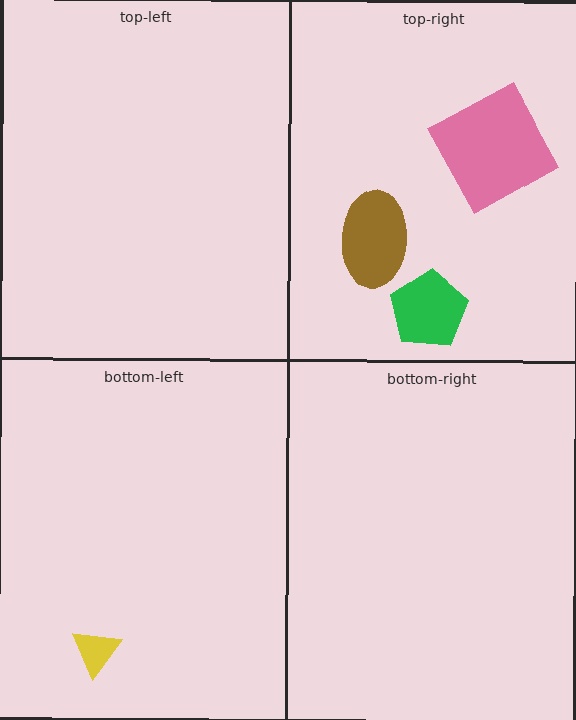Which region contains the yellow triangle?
The bottom-left region.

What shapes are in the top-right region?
The brown ellipse, the green pentagon, the pink square.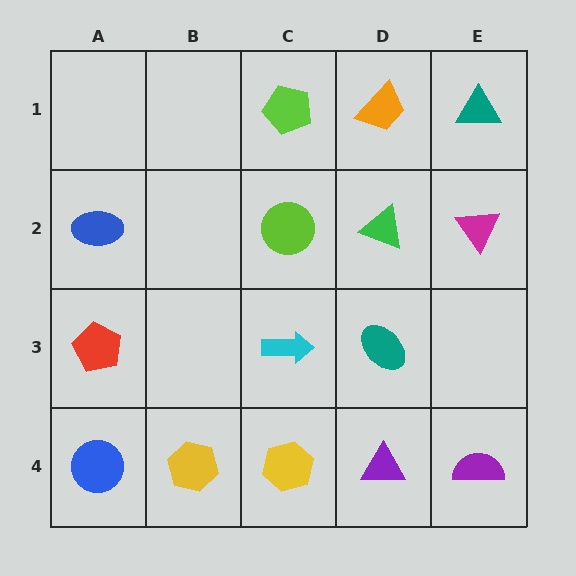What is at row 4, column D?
A purple triangle.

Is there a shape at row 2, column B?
No, that cell is empty.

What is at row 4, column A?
A blue circle.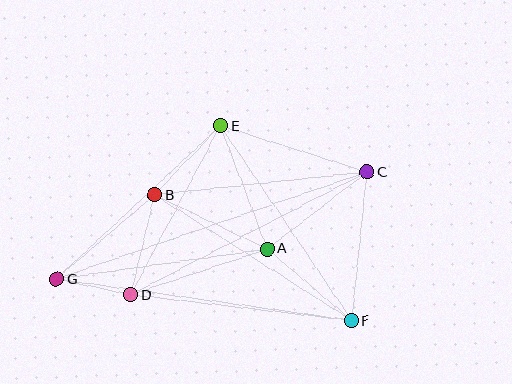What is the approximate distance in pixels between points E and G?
The distance between E and G is approximately 224 pixels.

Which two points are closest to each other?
Points D and G are closest to each other.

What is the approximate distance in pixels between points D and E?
The distance between D and E is approximately 191 pixels.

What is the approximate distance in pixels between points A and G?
The distance between A and G is approximately 213 pixels.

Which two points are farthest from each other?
Points C and G are farthest from each other.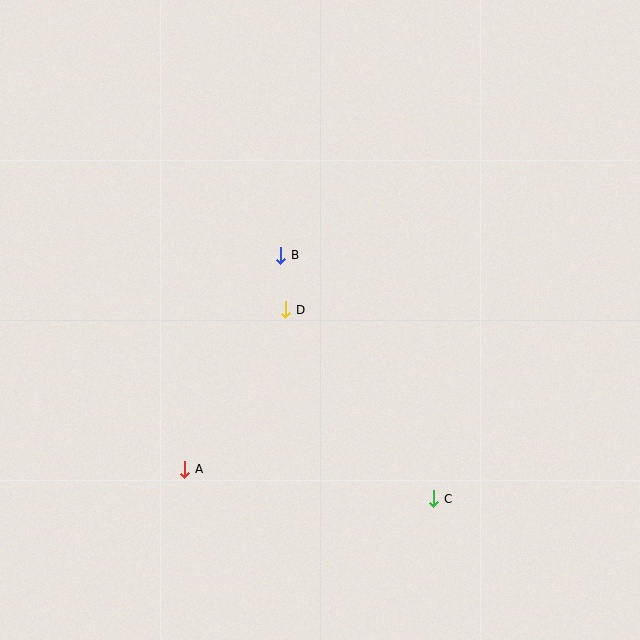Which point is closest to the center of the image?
Point D at (286, 310) is closest to the center.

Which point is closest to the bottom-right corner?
Point C is closest to the bottom-right corner.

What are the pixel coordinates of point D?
Point D is at (286, 310).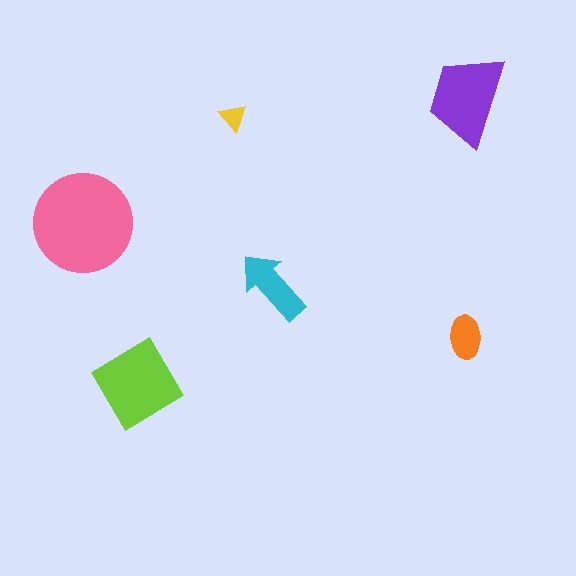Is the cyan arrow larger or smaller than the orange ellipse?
Larger.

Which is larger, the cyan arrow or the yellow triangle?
The cyan arrow.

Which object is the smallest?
The yellow triangle.